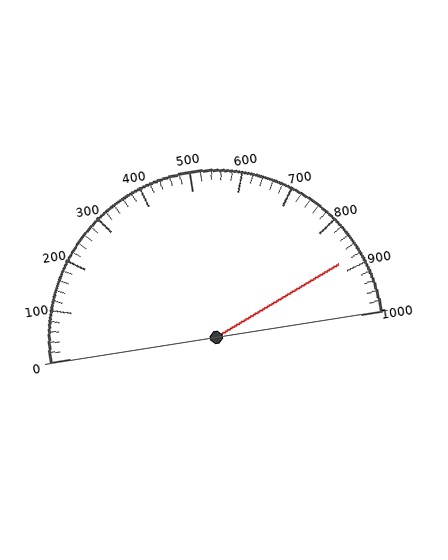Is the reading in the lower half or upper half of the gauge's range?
The reading is in the upper half of the range (0 to 1000).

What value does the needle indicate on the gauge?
The needle indicates approximately 880.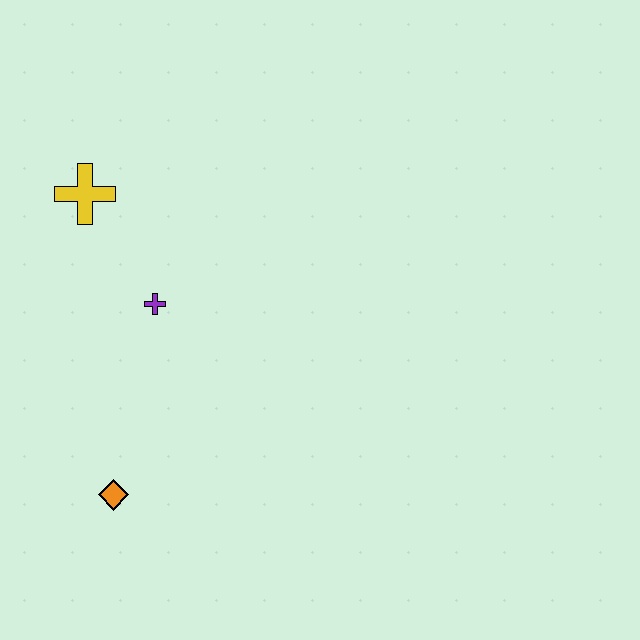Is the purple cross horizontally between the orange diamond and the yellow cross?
No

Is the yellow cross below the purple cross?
No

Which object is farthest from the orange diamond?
The yellow cross is farthest from the orange diamond.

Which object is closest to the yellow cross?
The purple cross is closest to the yellow cross.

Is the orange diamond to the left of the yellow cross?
No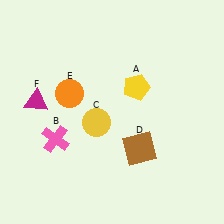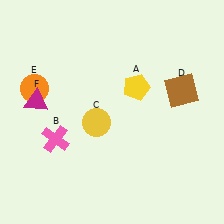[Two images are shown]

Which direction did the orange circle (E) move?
The orange circle (E) moved left.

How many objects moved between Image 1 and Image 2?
2 objects moved between the two images.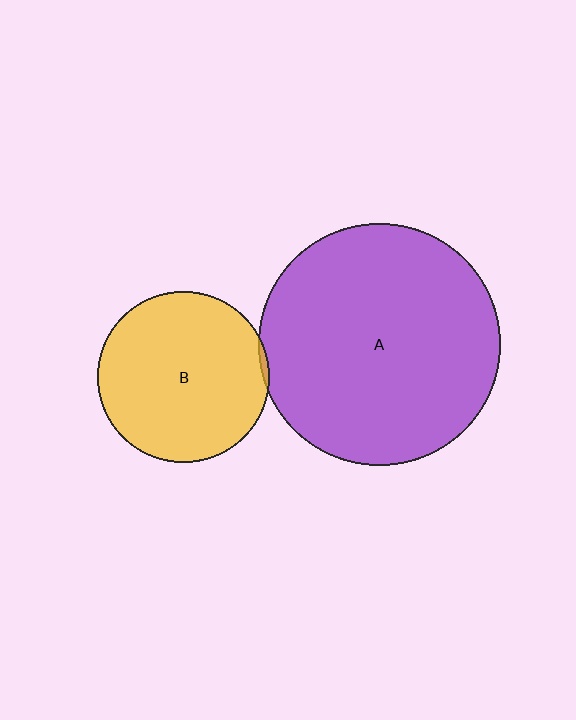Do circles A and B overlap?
Yes.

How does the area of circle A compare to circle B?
Approximately 2.0 times.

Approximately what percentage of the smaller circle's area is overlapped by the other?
Approximately 5%.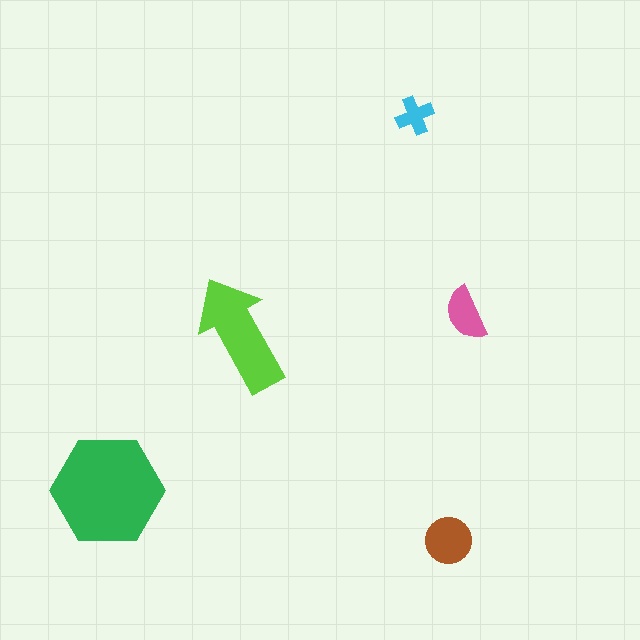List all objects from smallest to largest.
The cyan cross, the pink semicircle, the brown circle, the lime arrow, the green hexagon.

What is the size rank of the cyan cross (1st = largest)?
5th.